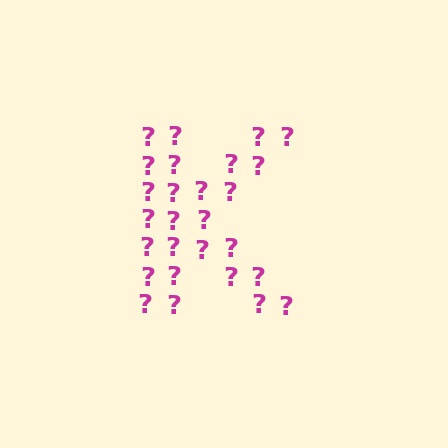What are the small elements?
The small elements are question marks.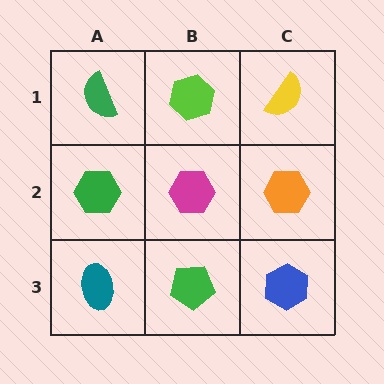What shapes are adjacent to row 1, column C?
An orange hexagon (row 2, column C), a lime hexagon (row 1, column B).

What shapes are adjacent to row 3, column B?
A magenta hexagon (row 2, column B), a teal ellipse (row 3, column A), a blue hexagon (row 3, column C).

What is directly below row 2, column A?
A teal ellipse.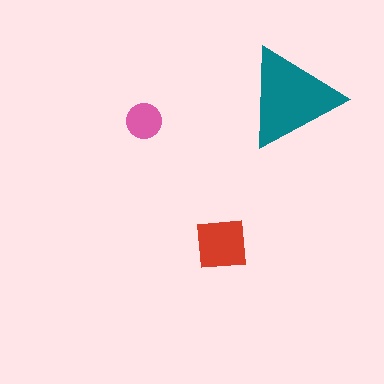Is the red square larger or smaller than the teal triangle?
Smaller.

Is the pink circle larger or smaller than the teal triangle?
Smaller.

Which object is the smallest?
The pink circle.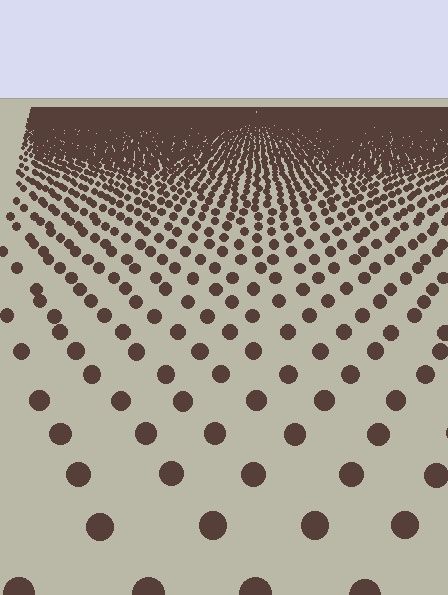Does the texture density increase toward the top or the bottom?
Density increases toward the top.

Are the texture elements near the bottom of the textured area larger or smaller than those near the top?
Larger. Near the bottom, elements are closer to the viewer and appear at a bigger on-screen size.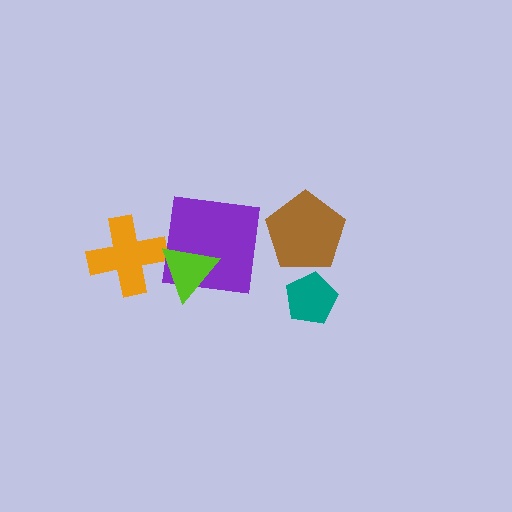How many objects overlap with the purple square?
1 object overlaps with the purple square.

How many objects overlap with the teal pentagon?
0 objects overlap with the teal pentagon.